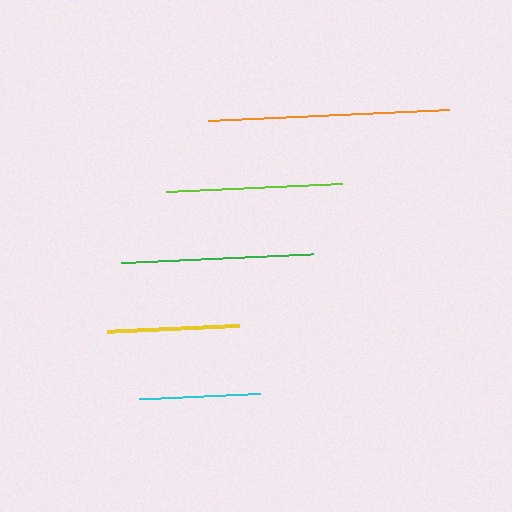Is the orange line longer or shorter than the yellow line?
The orange line is longer than the yellow line.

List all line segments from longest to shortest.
From longest to shortest: orange, green, lime, yellow, cyan.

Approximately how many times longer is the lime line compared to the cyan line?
The lime line is approximately 1.4 times the length of the cyan line.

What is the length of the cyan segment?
The cyan segment is approximately 121 pixels long.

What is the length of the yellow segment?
The yellow segment is approximately 132 pixels long.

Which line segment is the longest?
The orange line is the longest at approximately 241 pixels.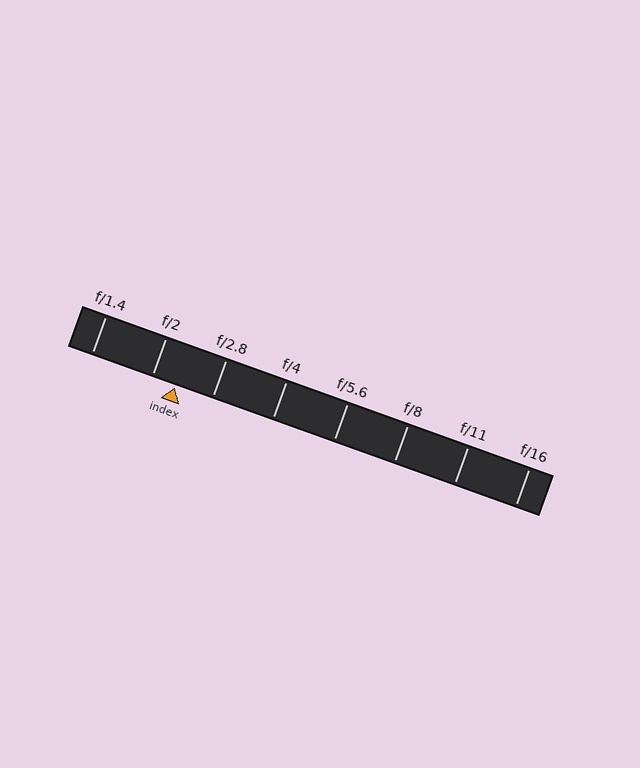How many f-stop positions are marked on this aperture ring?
There are 8 f-stop positions marked.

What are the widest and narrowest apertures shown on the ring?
The widest aperture shown is f/1.4 and the narrowest is f/16.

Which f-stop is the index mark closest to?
The index mark is closest to f/2.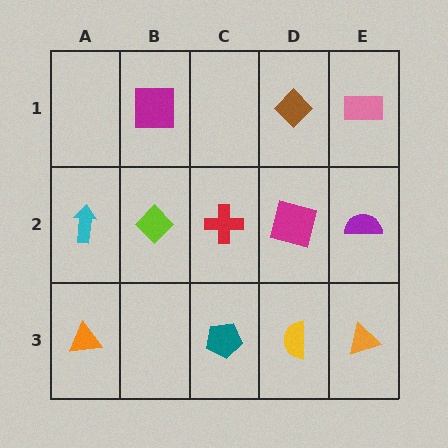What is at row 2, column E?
A purple semicircle.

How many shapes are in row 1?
3 shapes.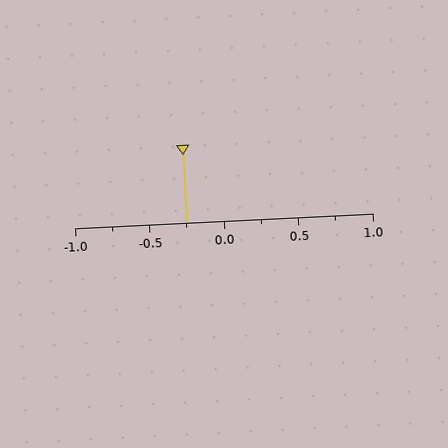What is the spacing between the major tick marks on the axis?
The major ticks are spaced 0.5 apart.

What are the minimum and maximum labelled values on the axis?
The axis runs from -1.0 to 1.0.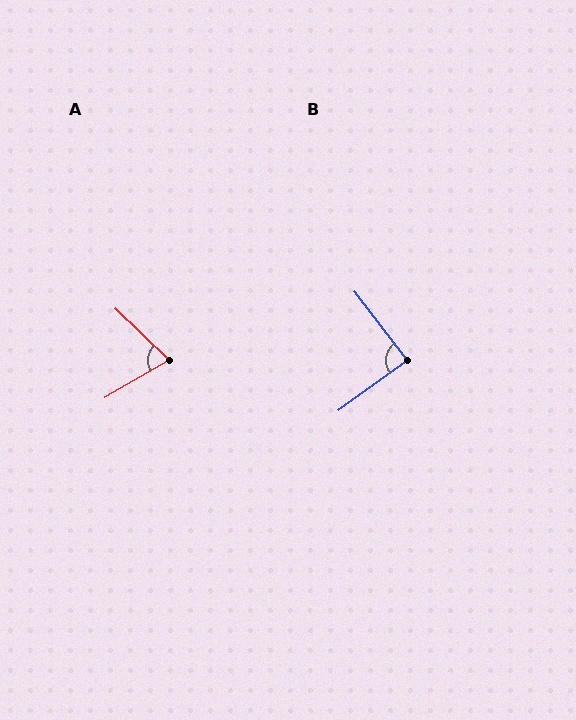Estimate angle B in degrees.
Approximately 89 degrees.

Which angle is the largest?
B, at approximately 89 degrees.